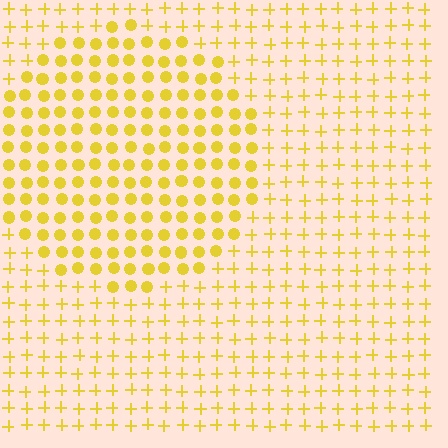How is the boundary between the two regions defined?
The boundary is defined by a change in element shape: circles inside vs. plus signs outside. All elements share the same color and spacing.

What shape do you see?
I see a circle.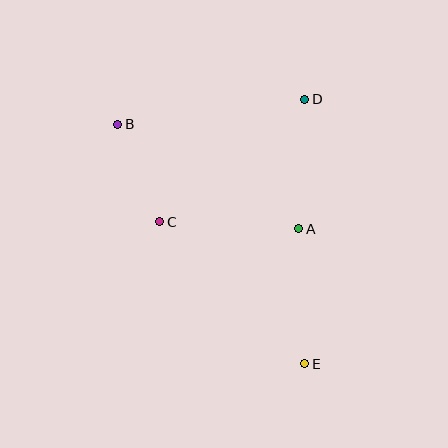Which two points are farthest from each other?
Points B and E are farthest from each other.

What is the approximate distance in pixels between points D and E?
The distance between D and E is approximately 265 pixels.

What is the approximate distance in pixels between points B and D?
The distance between B and D is approximately 189 pixels.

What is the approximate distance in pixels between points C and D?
The distance between C and D is approximately 190 pixels.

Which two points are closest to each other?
Points B and C are closest to each other.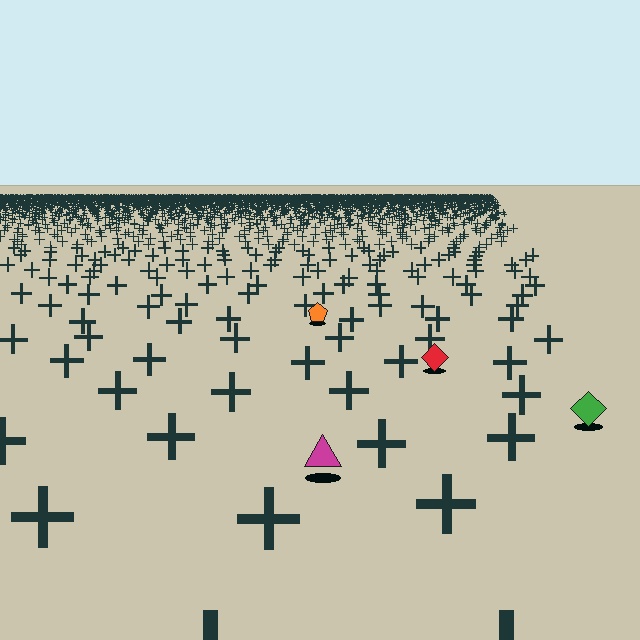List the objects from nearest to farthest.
From nearest to farthest: the magenta triangle, the green diamond, the red diamond, the orange pentagon.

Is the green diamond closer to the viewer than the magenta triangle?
No. The magenta triangle is closer — you can tell from the texture gradient: the ground texture is coarser near it.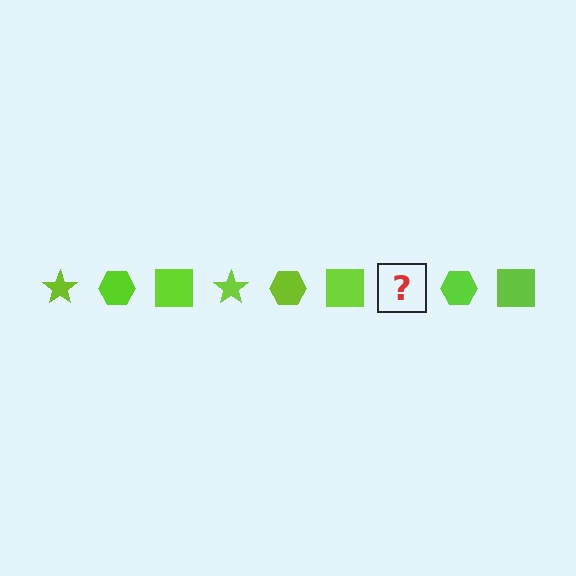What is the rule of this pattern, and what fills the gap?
The rule is that the pattern cycles through star, hexagon, square shapes in lime. The gap should be filled with a lime star.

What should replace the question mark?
The question mark should be replaced with a lime star.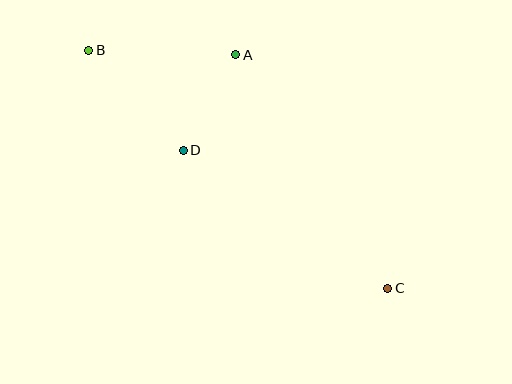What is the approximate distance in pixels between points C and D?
The distance between C and D is approximately 247 pixels.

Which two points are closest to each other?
Points A and D are closest to each other.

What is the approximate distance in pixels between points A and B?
The distance between A and B is approximately 147 pixels.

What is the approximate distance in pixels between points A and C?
The distance between A and C is approximately 279 pixels.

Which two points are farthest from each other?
Points B and C are farthest from each other.